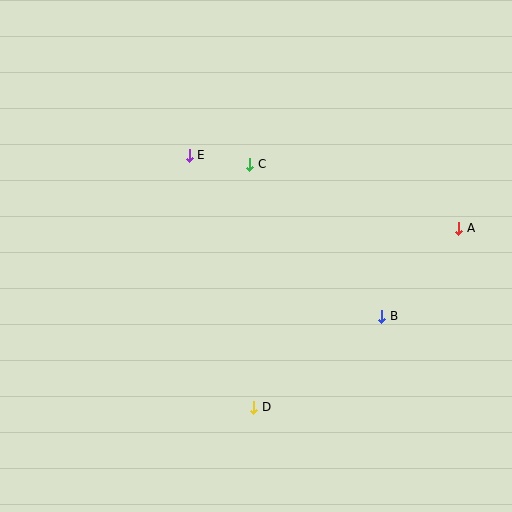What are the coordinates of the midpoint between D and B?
The midpoint between D and B is at (318, 362).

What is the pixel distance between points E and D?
The distance between E and D is 260 pixels.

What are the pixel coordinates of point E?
Point E is at (189, 155).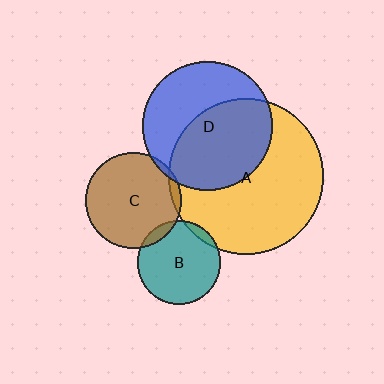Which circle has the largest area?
Circle A (yellow).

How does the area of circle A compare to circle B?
Approximately 3.5 times.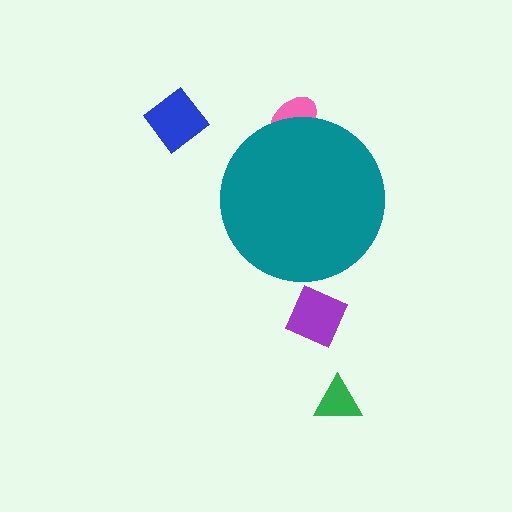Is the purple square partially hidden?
No, the purple square is fully visible.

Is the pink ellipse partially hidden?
Yes, the pink ellipse is partially hidden behind the teal circle.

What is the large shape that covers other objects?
A teal circle.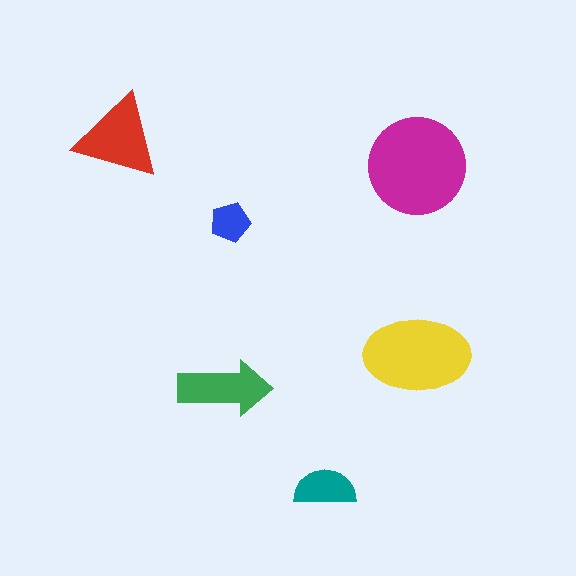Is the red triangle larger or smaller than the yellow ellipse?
Smaller.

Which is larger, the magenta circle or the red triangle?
The magenta circle.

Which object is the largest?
The magenta circle.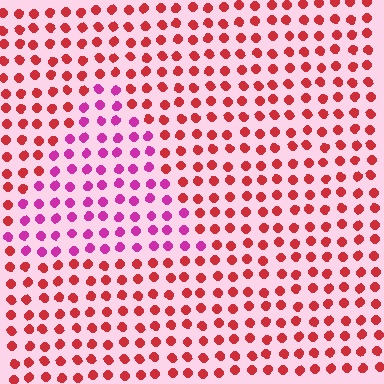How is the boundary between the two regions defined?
The boundary is defined purely by a slight shift in hue (about 43 degrees). Spacing, size, and orientation are identical on both sides.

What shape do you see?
I see a triangle.